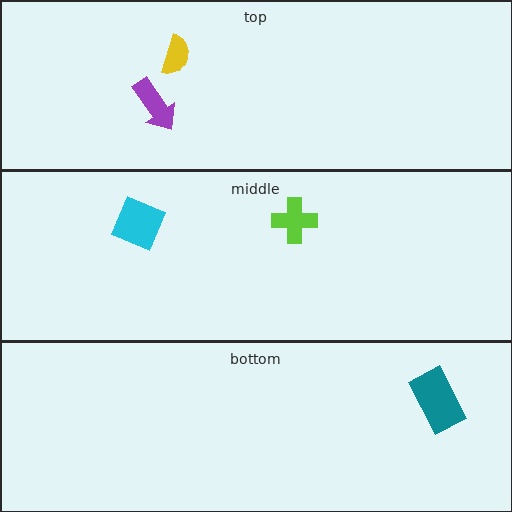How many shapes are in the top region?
2.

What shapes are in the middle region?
The cyan diamond, the lime cross.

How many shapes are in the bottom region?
1.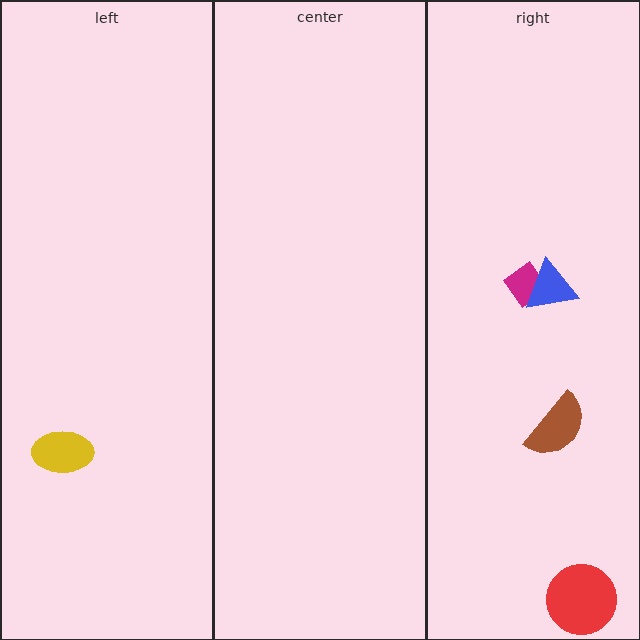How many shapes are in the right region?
4.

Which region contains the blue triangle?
The right region.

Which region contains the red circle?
The right region.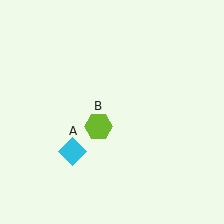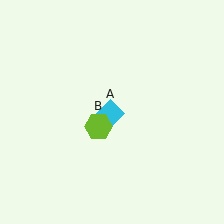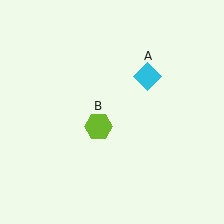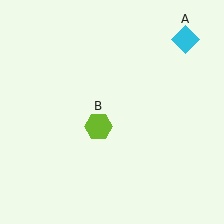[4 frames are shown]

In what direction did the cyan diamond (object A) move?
The cyan diamond (object A) moved up and to the right.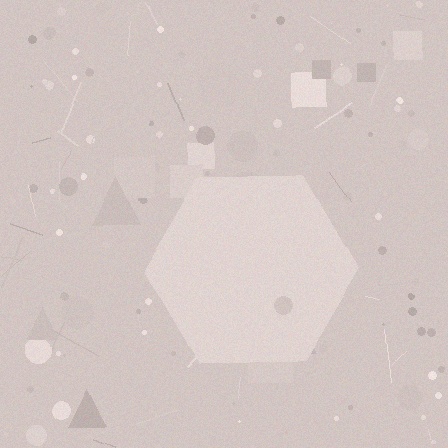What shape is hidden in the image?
A hexagon is hidden in the image.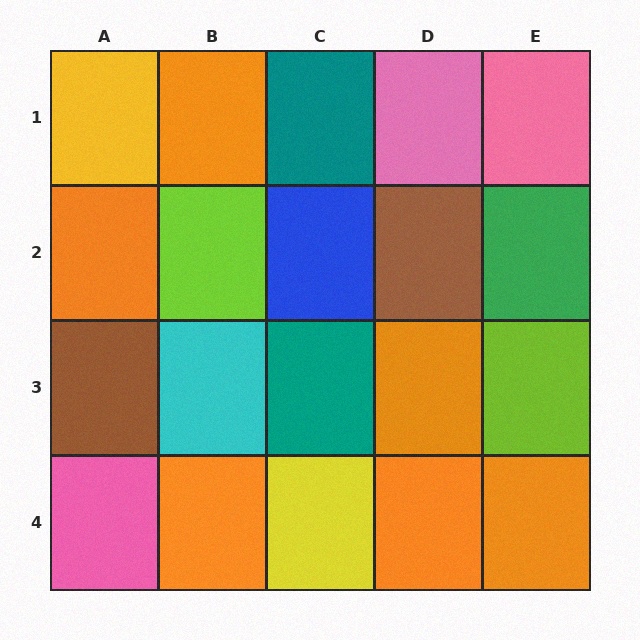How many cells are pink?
3 cells are pink.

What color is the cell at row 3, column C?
Teal.